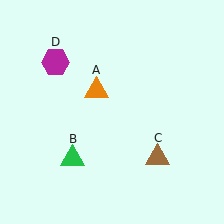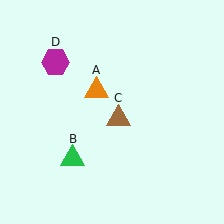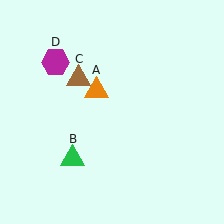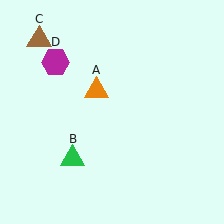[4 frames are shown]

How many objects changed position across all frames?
1 object changed position: brown triangle (object C).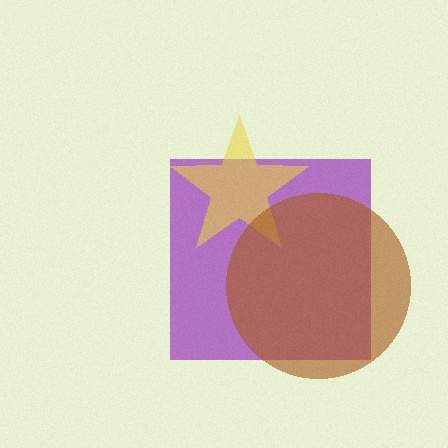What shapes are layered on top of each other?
The layered shapes are: a purple square, a yellow star, a brown circle.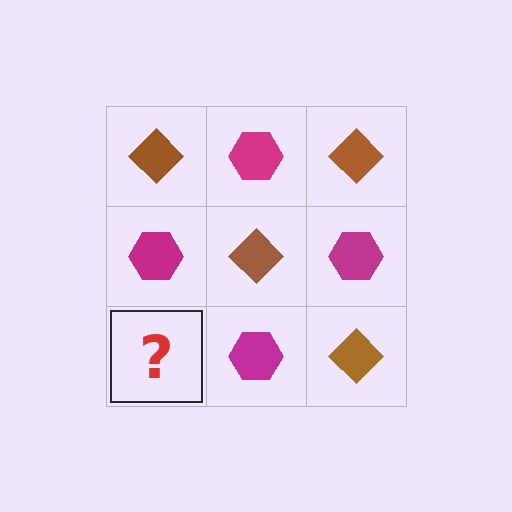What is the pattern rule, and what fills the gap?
The rule is that it alternates brown diamond and magenta hexagon in a checkerboard pattern. The gap should be filled with a brown diamond.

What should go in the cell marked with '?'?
The missing cell should contain a brown diamond.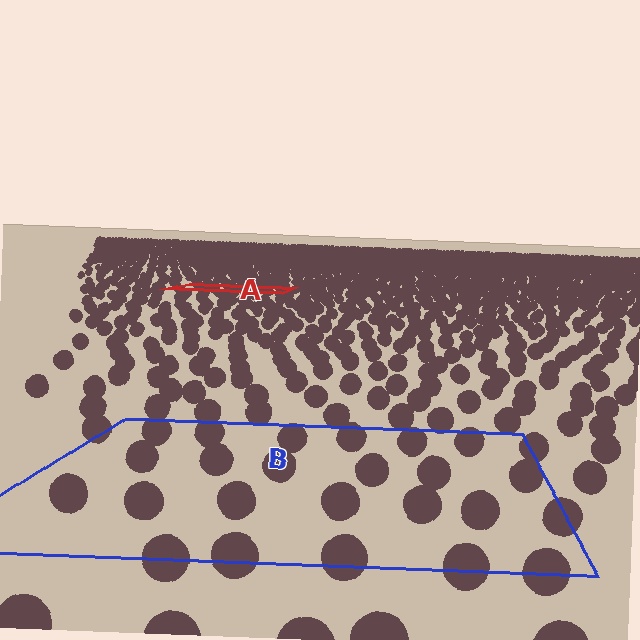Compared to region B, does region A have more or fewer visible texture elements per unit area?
Region A has more texture elements per unit area — they are packed more densely because it is farther away.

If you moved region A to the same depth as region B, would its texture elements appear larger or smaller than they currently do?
They would appear larger. At a closer depth, the same texture elements are projected at a bigger on-screen size.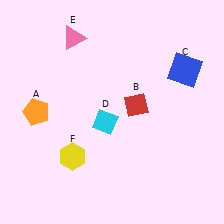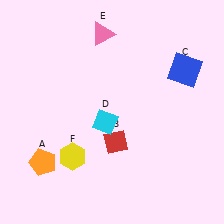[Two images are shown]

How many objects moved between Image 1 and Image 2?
3 objects moved between the two images.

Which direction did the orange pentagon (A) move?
The orange pentagon (A) moved down.